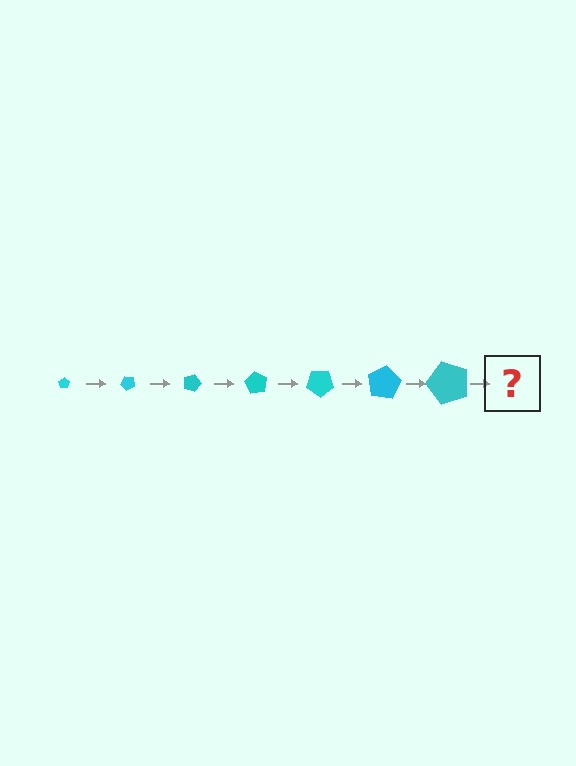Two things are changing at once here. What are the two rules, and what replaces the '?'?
The two rules are that the pentagon grows larger each step and it rotates 45 degrees each step. The '?' should be a pentagon, larger than the previous one and rotated 315 degrees from the start.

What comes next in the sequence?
The next element should be a pentagon, larger than the previous one and rotated 315 degrees from the start.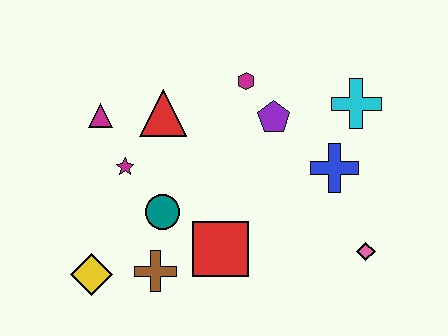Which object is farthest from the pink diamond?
The magenta triangle is farthest from the pink diamond.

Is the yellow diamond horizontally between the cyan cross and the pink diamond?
No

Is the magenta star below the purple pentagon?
Yes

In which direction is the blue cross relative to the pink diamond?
The blue cross is above the pink diamond.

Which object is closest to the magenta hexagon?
The purple pentagon is closest to the magenta hexagon.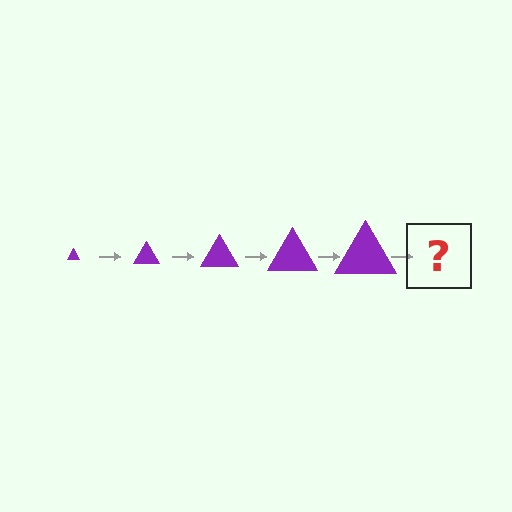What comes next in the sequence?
The next element should be a purple triangle, larger than the previous one.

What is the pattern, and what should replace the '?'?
The pattern is that the triangle gets progressively larger each step. The '?' should be a purple triangle, larger than the previous one.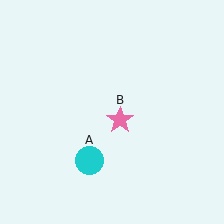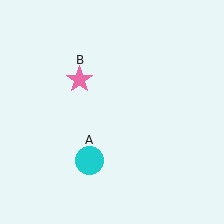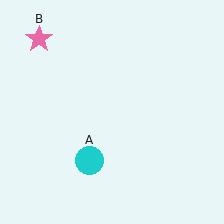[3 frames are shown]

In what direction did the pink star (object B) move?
The pink star (object B) moved up and to the left.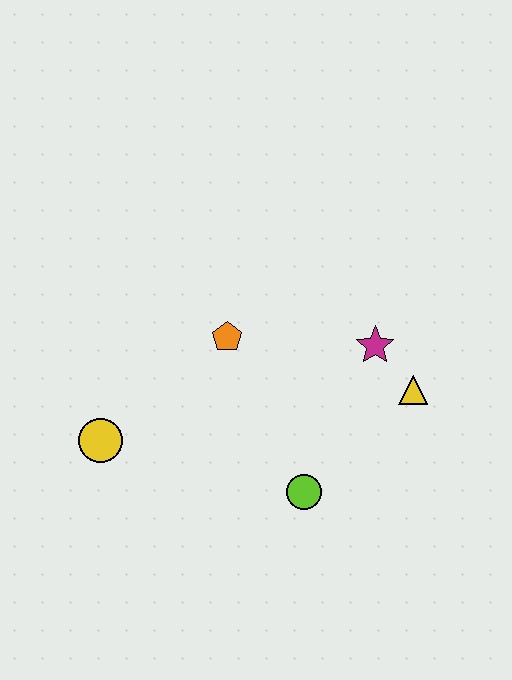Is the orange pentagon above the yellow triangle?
Yes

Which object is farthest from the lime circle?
The yellow circle is farthest from the lime circle.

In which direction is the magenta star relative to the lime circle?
The magenta star is above the lime circle.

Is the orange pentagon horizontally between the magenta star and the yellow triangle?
No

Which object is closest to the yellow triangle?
The magenta star is closest to the yellow triangle.